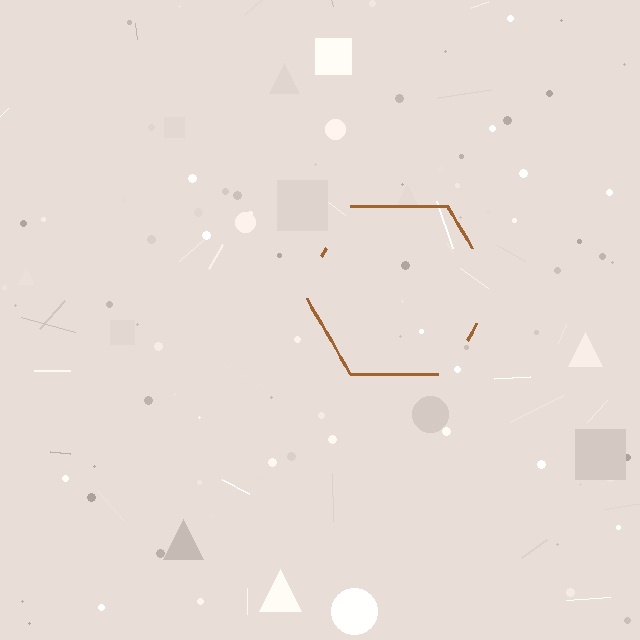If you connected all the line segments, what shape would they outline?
They would outline a hexagon.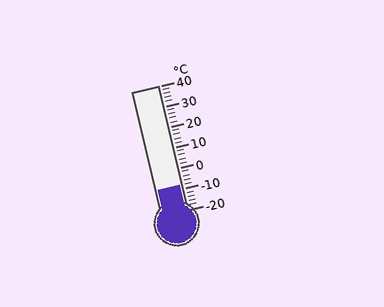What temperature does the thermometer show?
The thermometer shows approximately -8°C.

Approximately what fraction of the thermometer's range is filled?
The thermometer is filled to approximately 20% of its range.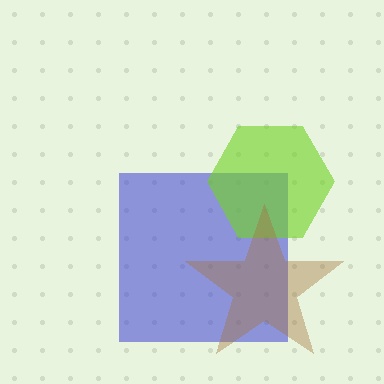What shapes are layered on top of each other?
The layered shapes are: a blue square, a lime hexagon, a brown star.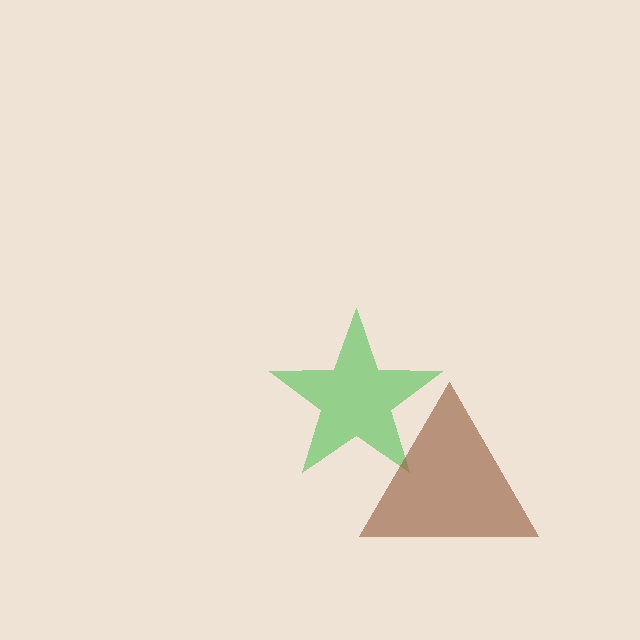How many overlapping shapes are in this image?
There are 2 overlapping shapes in the image.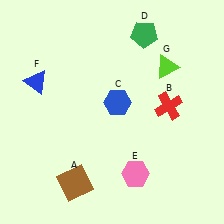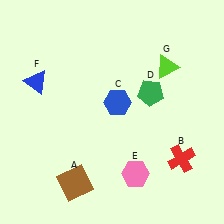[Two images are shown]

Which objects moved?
The objects that moved are: the red cross (B), the green pentagon (D).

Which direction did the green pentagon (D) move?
The green pentagon (D) moved down.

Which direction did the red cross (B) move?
The red cross (B) moved down.